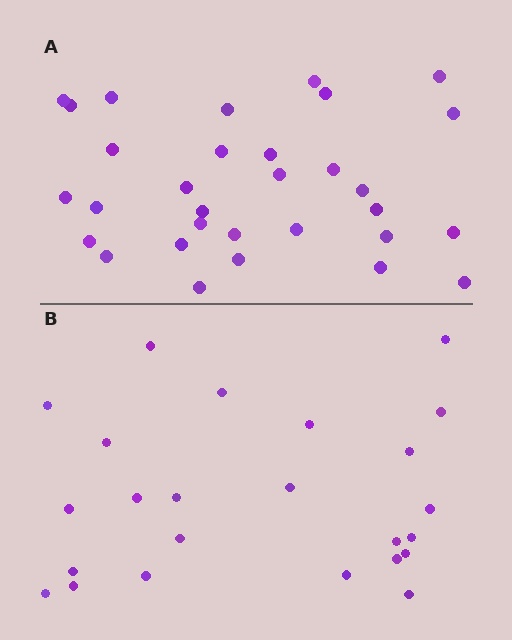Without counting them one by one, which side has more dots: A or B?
Region A (the top region) has more dots.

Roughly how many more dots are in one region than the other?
Region A has roughly 8 or so more dots than region B.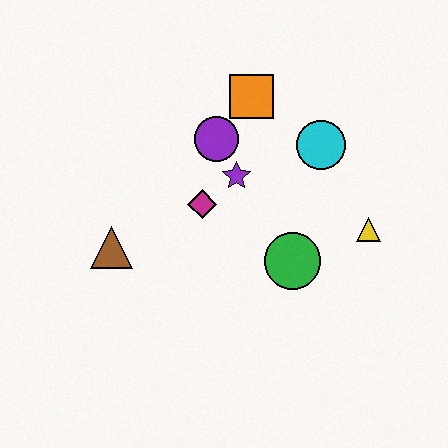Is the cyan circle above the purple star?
Yes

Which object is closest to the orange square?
The purple circle is closest to the orange square.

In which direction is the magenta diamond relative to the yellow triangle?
The magenta diamond is to the left of the yellow triangle.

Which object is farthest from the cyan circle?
The brown triangle is farthest from the cyan circle.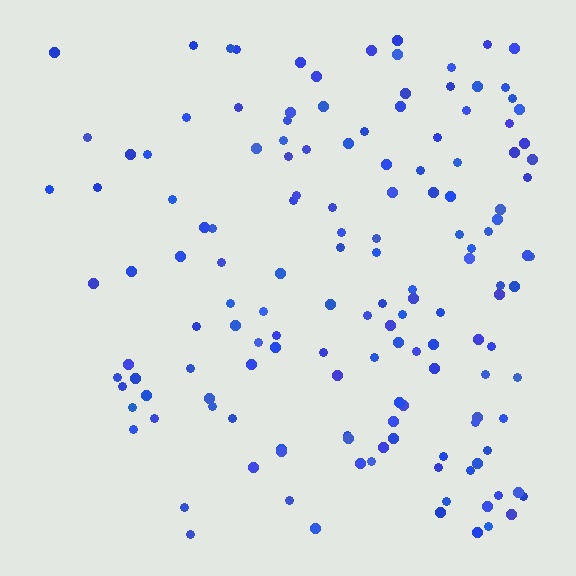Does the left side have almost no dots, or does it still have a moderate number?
Still a moderate number, just noticeably fewer than the right.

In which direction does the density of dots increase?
From left to right, with the right side densest.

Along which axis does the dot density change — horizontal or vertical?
Horizontal.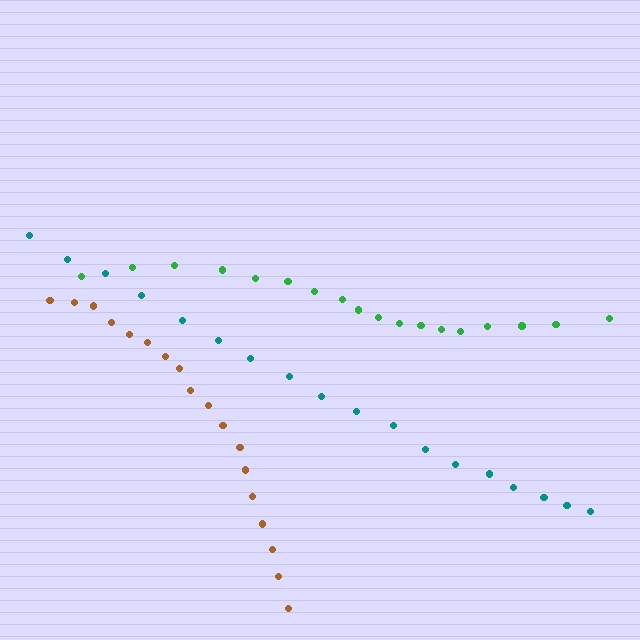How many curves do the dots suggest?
There are 3 distinct paths.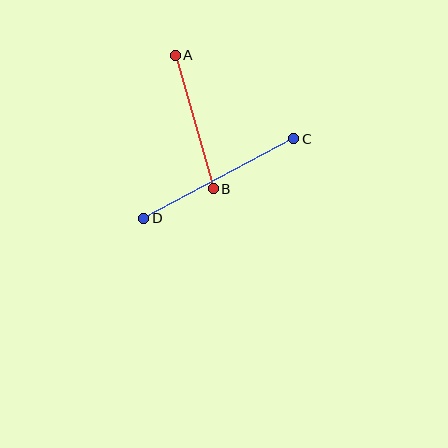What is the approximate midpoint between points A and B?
The midpoint is at approximately (194, 122) pixels.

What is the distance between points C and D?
The distance is approximately 170 pixels.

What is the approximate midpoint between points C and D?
The midpoint is at approximately (219, 178) pixels.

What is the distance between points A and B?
The distance is approximately 139 pixels.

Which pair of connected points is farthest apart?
Points C and D are farthest apart.